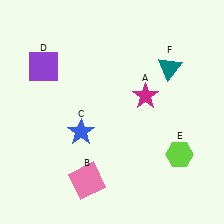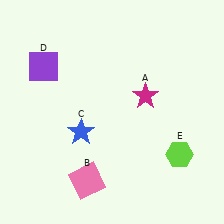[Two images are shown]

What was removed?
The teal triangle (F) was removed in Image 2.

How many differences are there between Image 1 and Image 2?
There is 1 difference between the two images.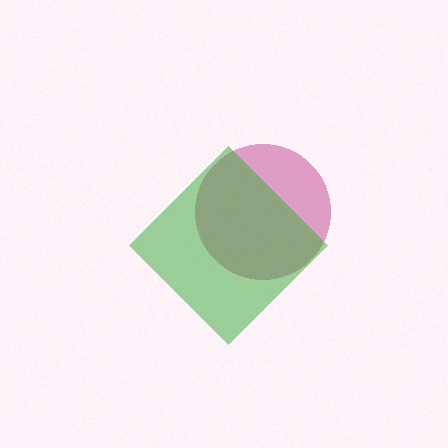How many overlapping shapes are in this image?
There are 2 overlapping shapes in the image.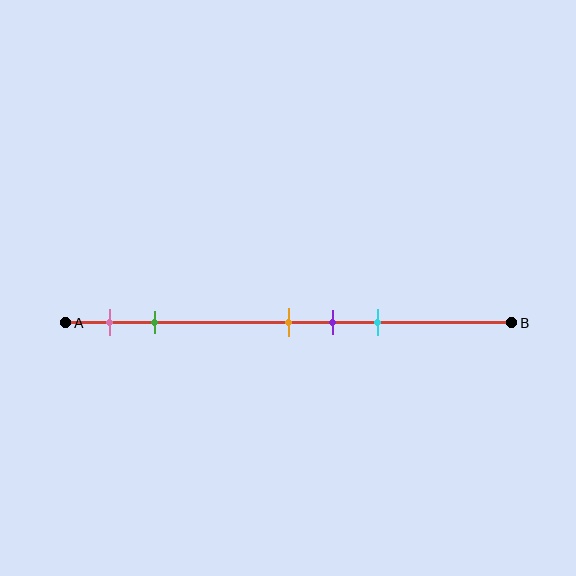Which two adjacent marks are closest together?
The orange and purple marks are the closest adjacent pair.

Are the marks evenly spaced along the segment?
No, the marks are not evenly spaced.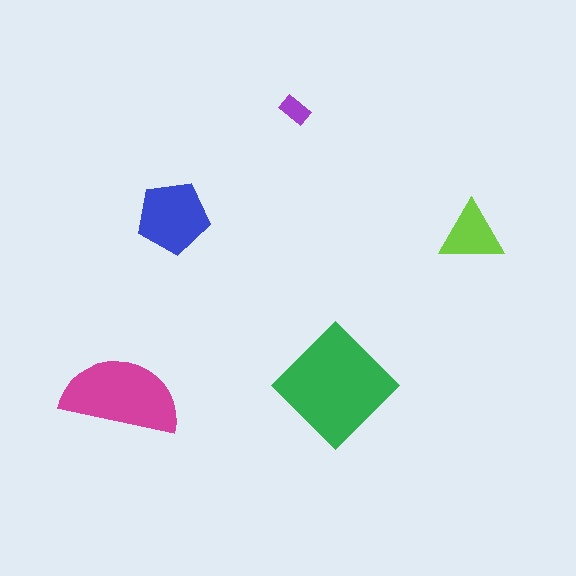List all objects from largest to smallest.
The green diamond, the magenta semicircle, the blue pentagon, the lime triangle, the purple rectangle.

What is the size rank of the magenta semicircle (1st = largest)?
2nd.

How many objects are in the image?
There are 5 objects in the image.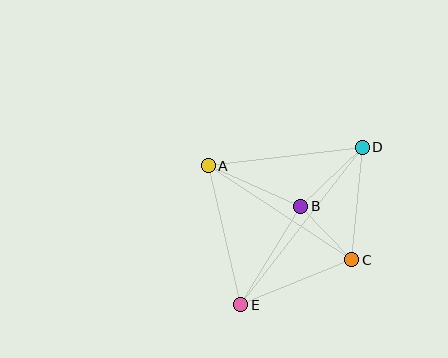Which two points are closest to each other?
Points B and C are closest to each other.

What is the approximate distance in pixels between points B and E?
The distance between B and E is approximately 115 pixels.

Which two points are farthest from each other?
Points D and E are farthest from each other.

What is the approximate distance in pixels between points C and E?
The distance between C and E is approximately 119 pixels.